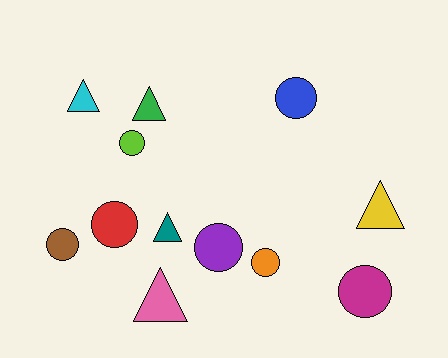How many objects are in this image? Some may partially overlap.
There are 12 objects.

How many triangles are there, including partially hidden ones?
There are 5 triangles.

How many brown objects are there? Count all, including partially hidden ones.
There is 1 brown object.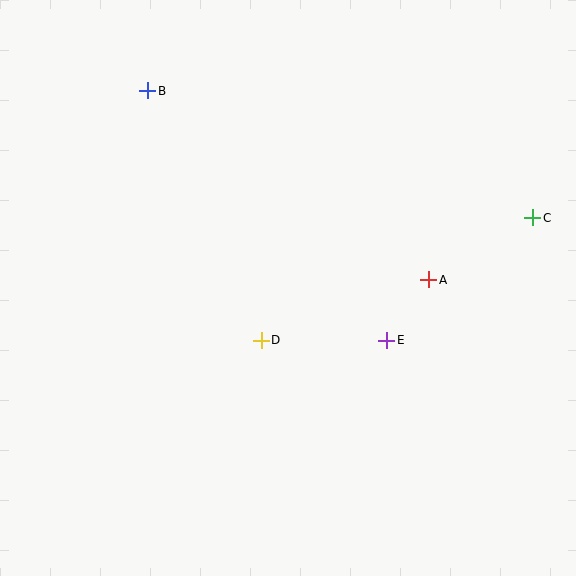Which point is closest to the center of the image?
Point D at (261, 340) is closest to the center.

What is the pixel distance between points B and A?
The distance between B and A is 339 pixels.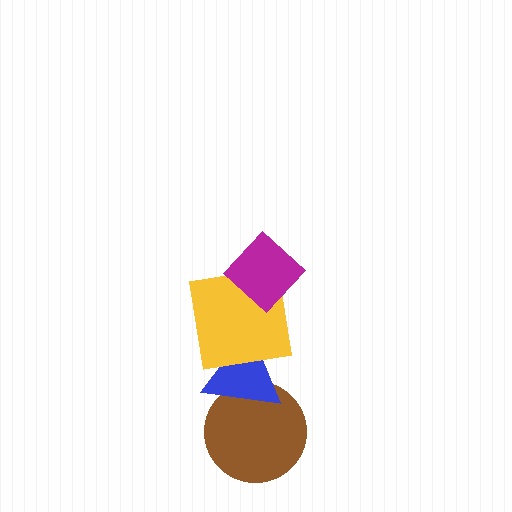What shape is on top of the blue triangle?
The yellow square is on top of the blue triangle.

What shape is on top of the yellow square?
The magenta diamond is on top of the yellow square.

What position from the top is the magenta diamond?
The magenta diamond is 1st from the top.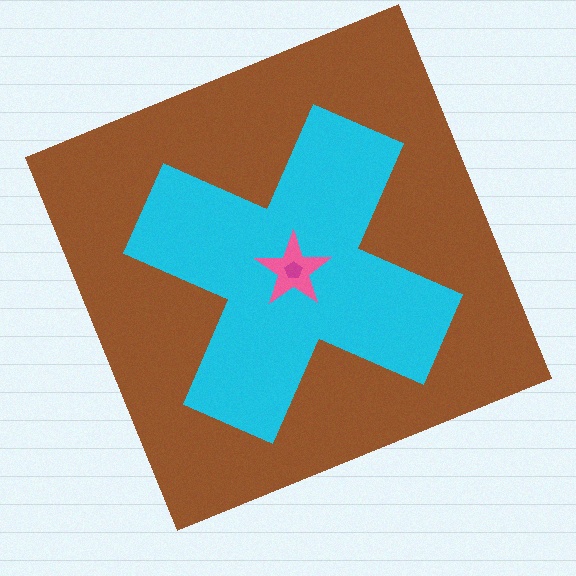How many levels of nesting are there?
4.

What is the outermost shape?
The brown square.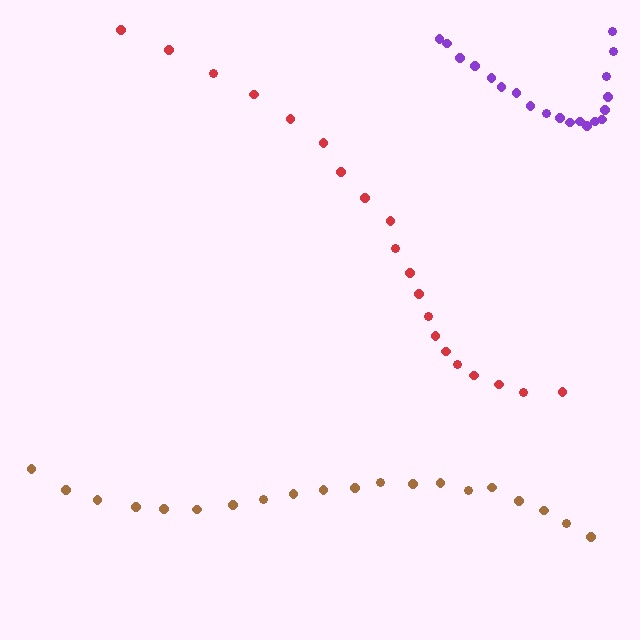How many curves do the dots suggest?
There are 3 distinct paths.